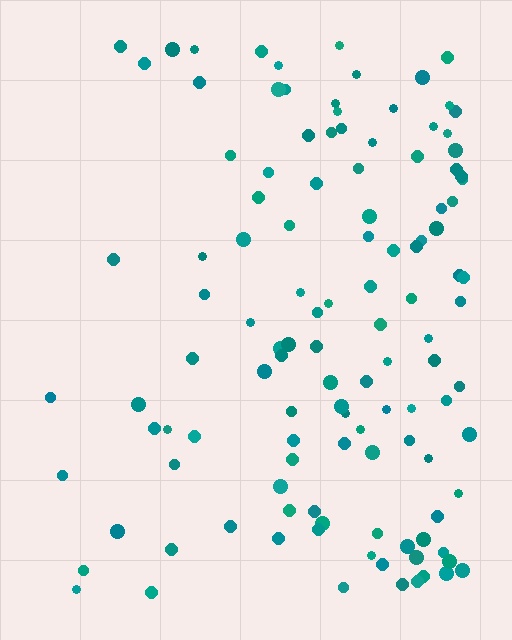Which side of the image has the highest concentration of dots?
The right.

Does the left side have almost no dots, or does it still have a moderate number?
Still a moderate number, just noticeably fewer than the right.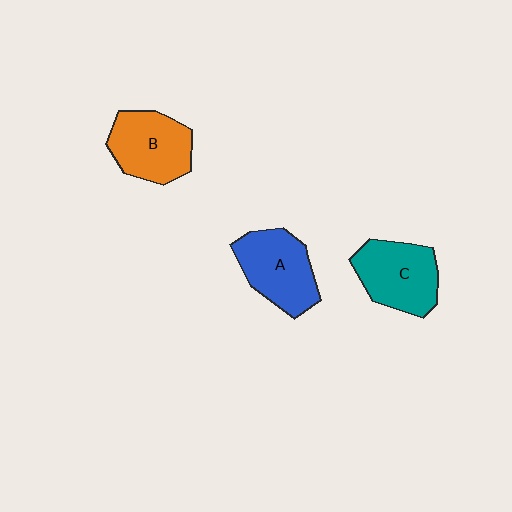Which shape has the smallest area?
Shape B (orange).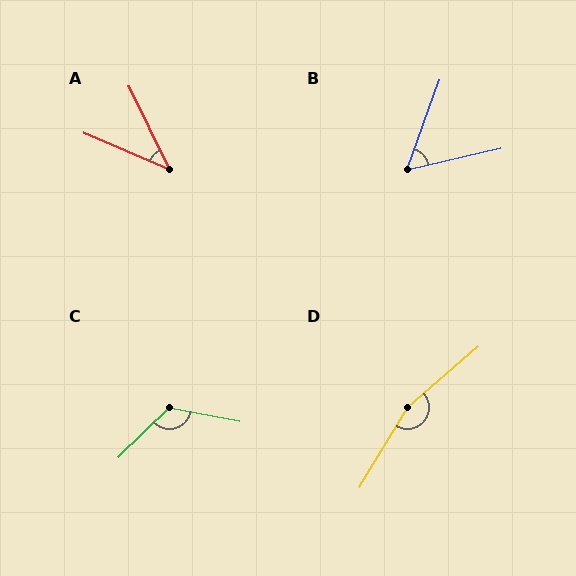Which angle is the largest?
D, at approximately 162 degrees.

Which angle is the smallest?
A, at approximately 41 degrees.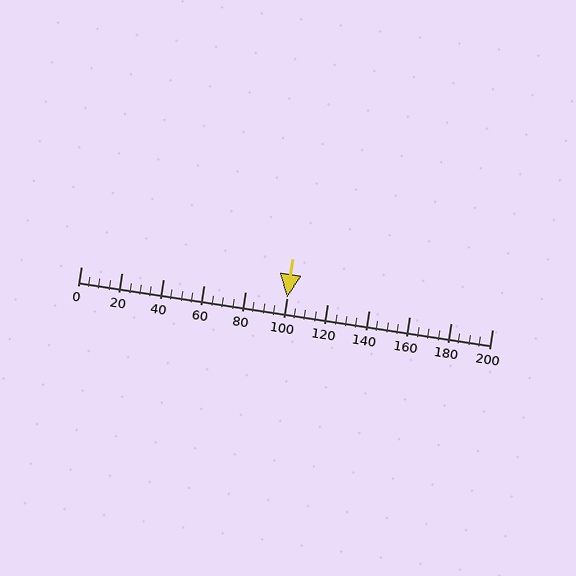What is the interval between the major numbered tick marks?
The major tick marks are spaced 20 units apart.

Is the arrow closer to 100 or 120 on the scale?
The arrow is closer to 100.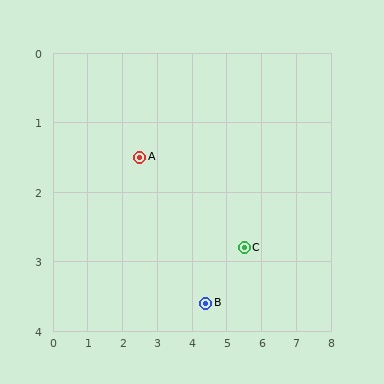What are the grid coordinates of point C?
Point C is at approximately (5.5, 2.8).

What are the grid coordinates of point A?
Point A is at approximately (2.5, 1.5).